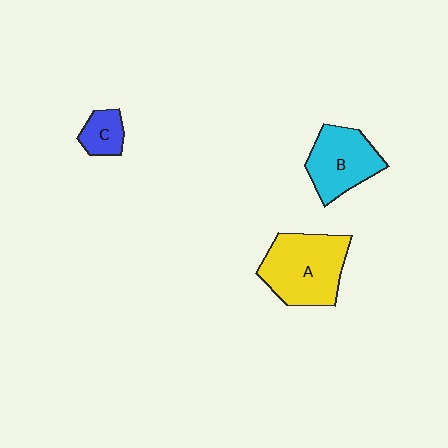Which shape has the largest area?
Shape A (yellow).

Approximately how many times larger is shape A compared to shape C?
Approximately 3.0 times.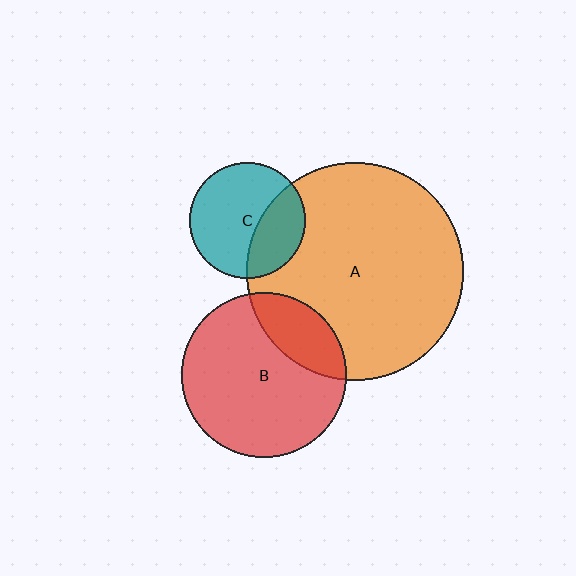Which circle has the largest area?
Circle A (orange).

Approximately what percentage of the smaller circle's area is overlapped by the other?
Approximately 35%.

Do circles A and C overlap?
Yes.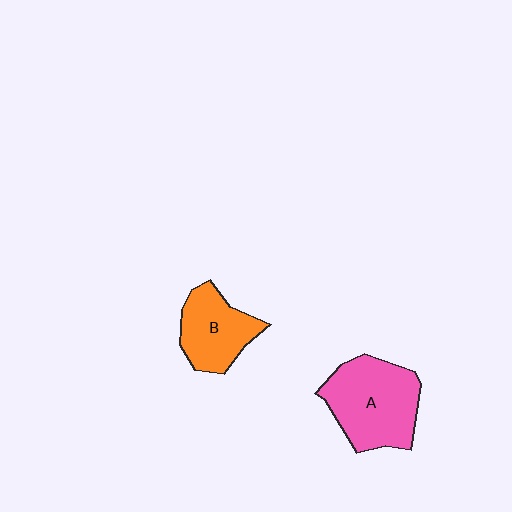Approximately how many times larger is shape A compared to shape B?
Approximately 1.4 times.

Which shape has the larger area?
Shape A (pink).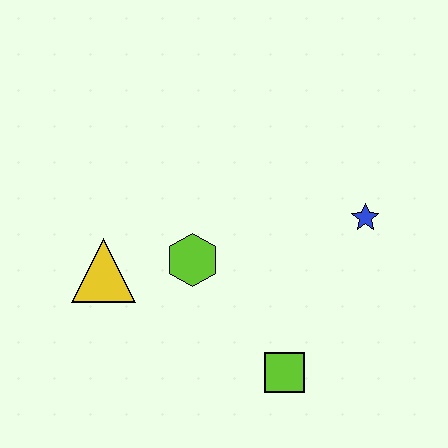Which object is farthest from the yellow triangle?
The blue star is farthest from the yellow triangle.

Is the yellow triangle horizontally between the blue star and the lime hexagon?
No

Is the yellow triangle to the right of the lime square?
No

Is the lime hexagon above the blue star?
No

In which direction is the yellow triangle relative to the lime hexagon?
The yellow triangle is to the left of the lime hexagon.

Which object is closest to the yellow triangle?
The lime hexagon is closest to the yellow triangle.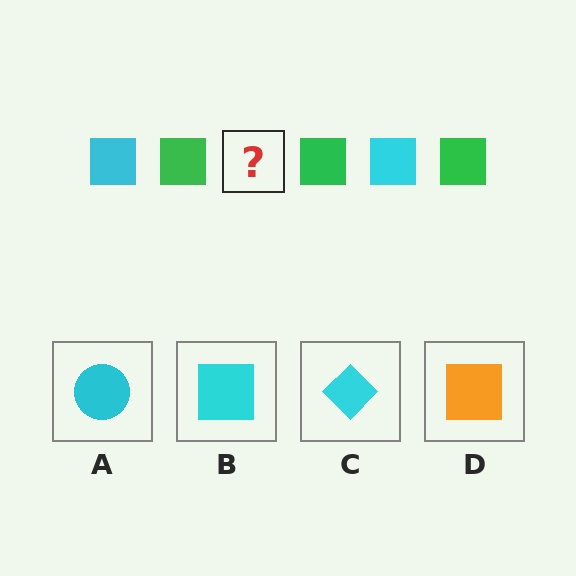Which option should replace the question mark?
Option B.